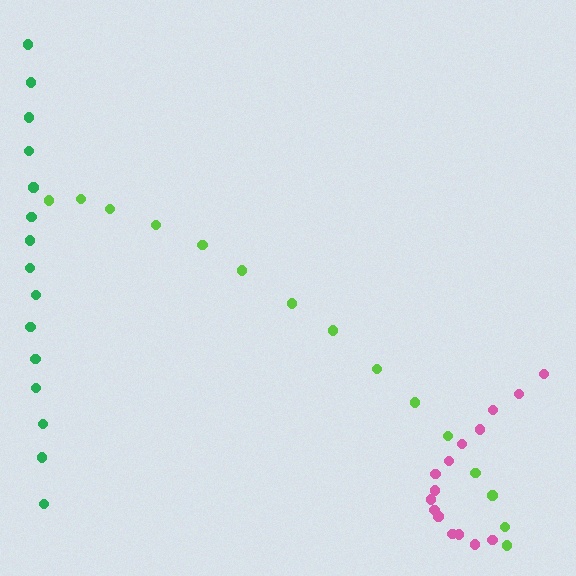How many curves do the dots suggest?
There are 3 distinct paths.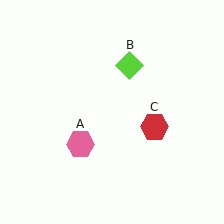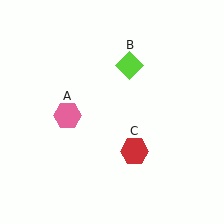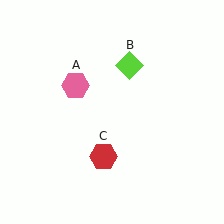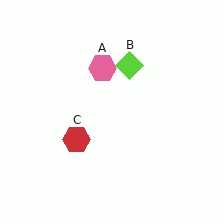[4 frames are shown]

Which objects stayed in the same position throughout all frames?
Lime diamond (object B) remained stationary.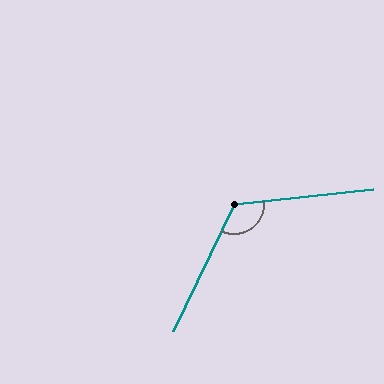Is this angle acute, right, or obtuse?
It is obtuse.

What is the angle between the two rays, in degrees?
Approximately 122 degrees.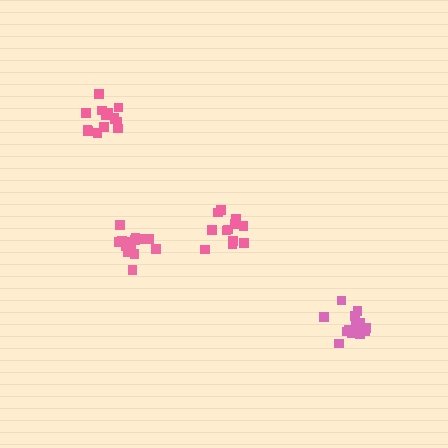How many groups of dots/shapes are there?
There are 4 groups.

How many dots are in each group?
Group 1: 14 dots, Group 2: 15 dots, Group 3: 12 dots, Group 4: 14 dots (55 total).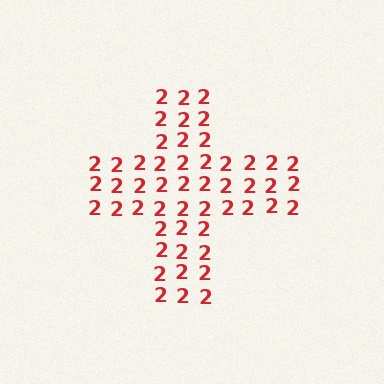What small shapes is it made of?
It is made of small digit 2's.